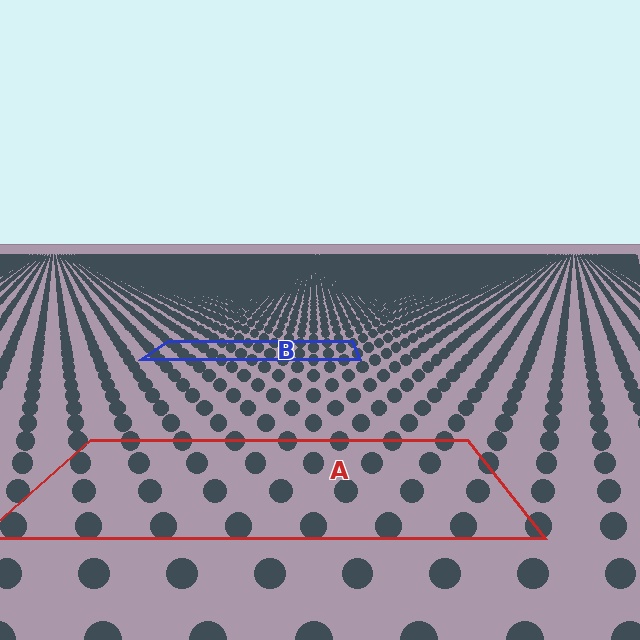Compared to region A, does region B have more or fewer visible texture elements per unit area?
Region B has more texture elements per unit area — they are packed more densely because it is farther away.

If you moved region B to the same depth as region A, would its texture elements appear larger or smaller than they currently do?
They would appear larger. At a closer depth, the same texture elements are projected at a bigger on-screen size.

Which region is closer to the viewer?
Region A is closer. The texture elements there are larger and more spread out.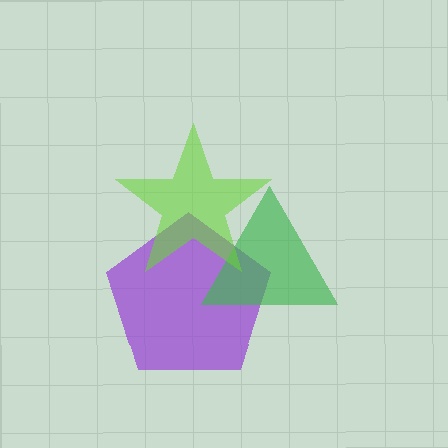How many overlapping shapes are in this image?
There are 3 overlapping shapes in the image.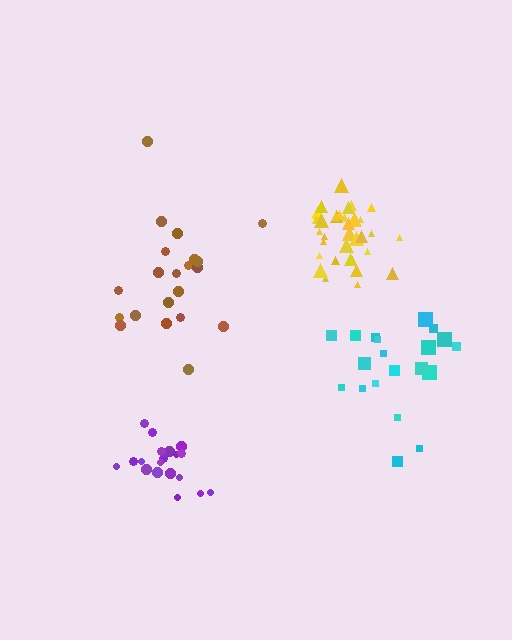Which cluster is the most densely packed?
Yellow.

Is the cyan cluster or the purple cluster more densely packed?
Purple.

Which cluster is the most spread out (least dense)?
Cyan.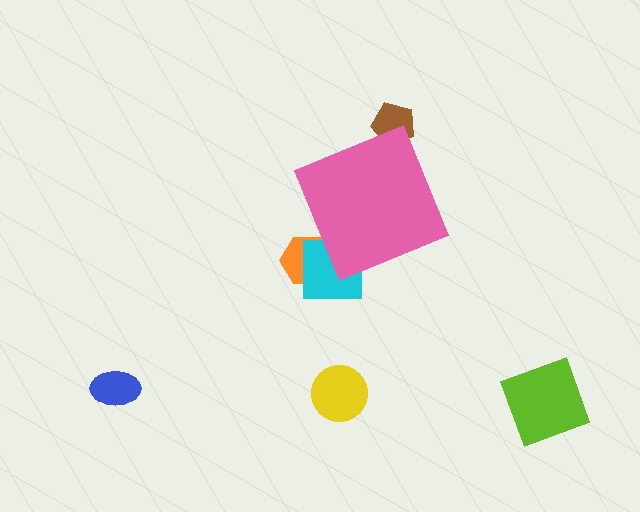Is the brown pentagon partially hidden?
Yes, the brown pentagon is partially hidden behind the pink diamond.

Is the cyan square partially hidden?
Yes, the cyan square is partially hidden behind the pink diamond.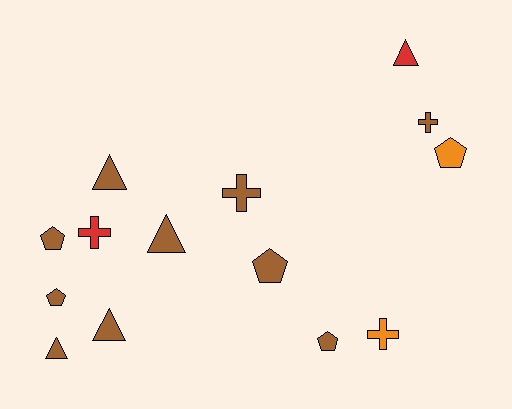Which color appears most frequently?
Brown, with 10 objects.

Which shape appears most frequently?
Pentagon, with 5 objects.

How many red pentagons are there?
There are no red pentagons.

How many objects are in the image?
There are 14 objects.